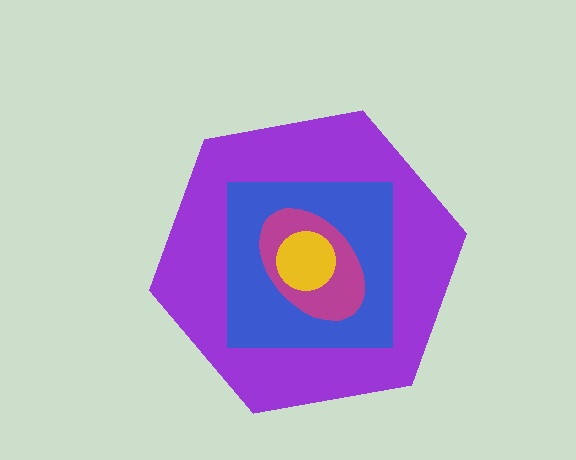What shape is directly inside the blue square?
The magenta ellipse.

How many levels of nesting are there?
4.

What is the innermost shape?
The yellow circle.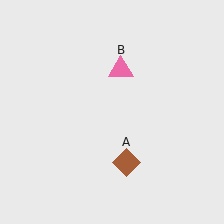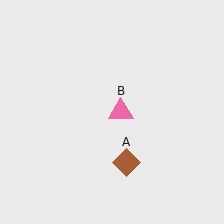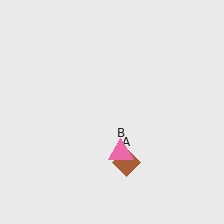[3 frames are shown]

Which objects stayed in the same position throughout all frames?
Brown diamond (object A) remained stationary.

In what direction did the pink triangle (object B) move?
The pink triangle (object B) moved down.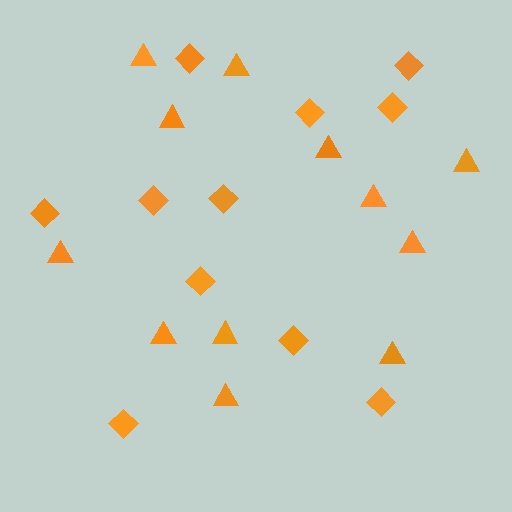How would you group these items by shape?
There are 2 groups: one group of triangles (12) and one group of diamonds (11).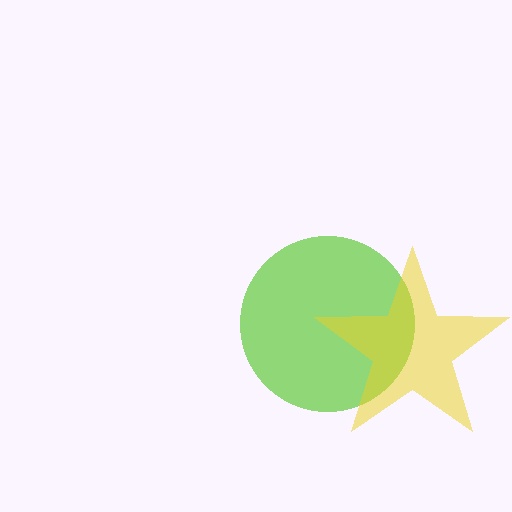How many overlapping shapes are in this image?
There are 2 overlapping shapes in the image.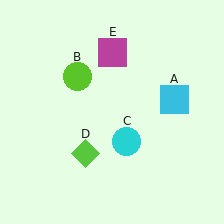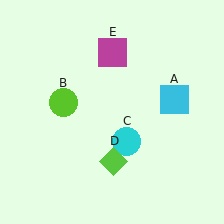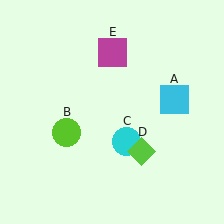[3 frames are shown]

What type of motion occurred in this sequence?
The lime circle (object B), lime diamond (object D) rotated counterclockwise around the center of the scene.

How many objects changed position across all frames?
2 objects changed position: lime circle (object B), lime diamond (object D).